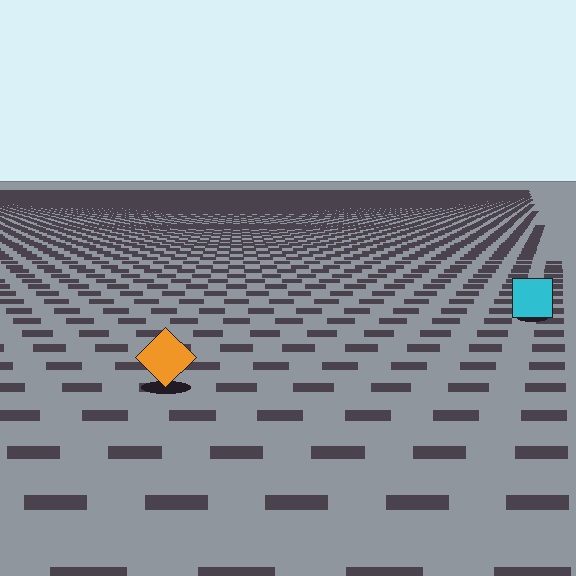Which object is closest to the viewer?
The orange diamond is closest. The texture marks near it are larger and more spread out.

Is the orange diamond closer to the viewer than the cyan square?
Yes. The orange diamond is closer — you can tell from the texture gradient: the ground texture is coarser near it.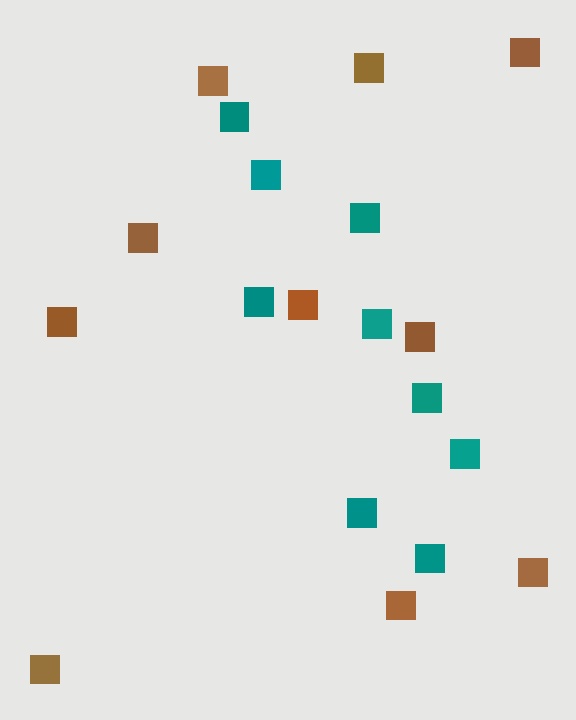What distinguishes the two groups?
There are 2 groups: one group of teal squares (9) and one group of brown squares (10).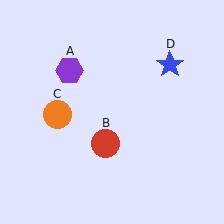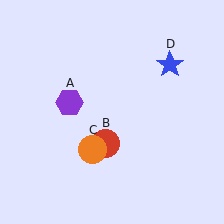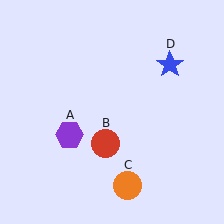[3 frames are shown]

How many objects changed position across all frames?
2 objects changed position: purple hexagon (object A), orange circle (object C).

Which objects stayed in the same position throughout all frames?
Red circle (object B) and blue star (object D) remained stationary.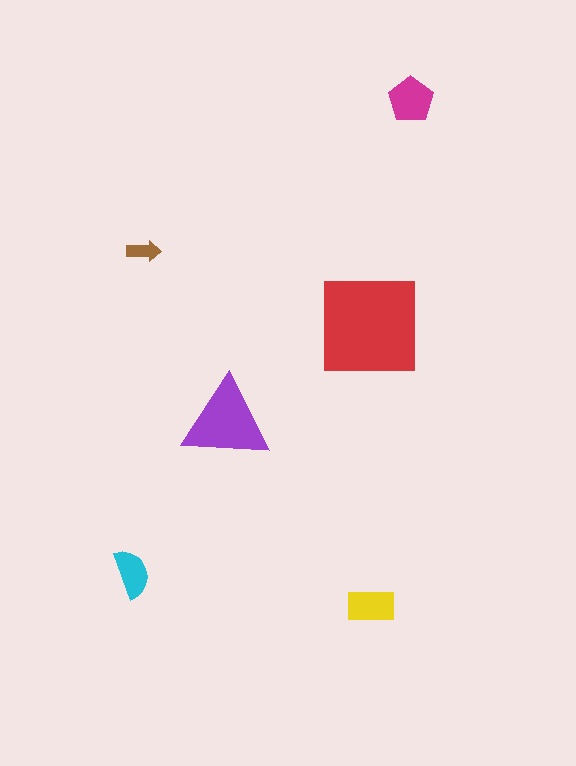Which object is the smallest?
The brown arrow.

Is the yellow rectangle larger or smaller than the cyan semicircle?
Larger.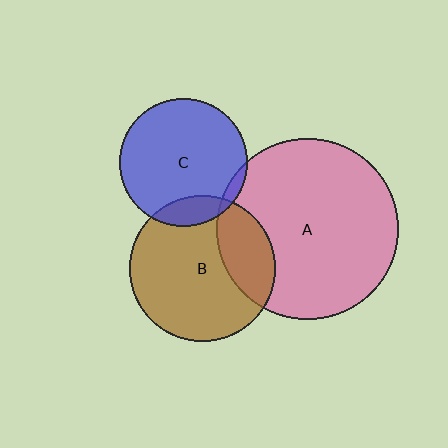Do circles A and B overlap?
Yes.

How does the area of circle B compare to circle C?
Approximately 1.3 times.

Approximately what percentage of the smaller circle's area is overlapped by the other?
Approximately 25%.